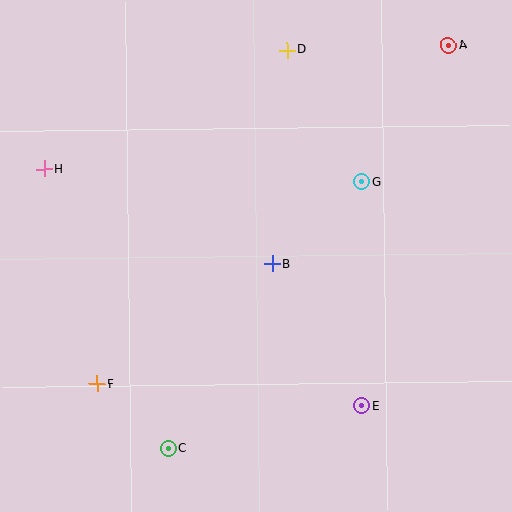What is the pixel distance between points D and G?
The distance between D and G is 152 pixels.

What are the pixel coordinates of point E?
Point E is at (361, 405).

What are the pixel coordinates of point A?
Point A is at (448, 45).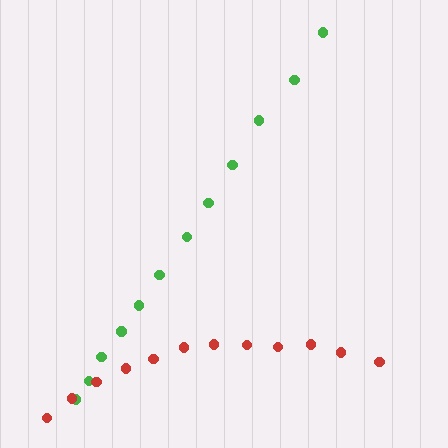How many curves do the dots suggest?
There are 2 distinct paths.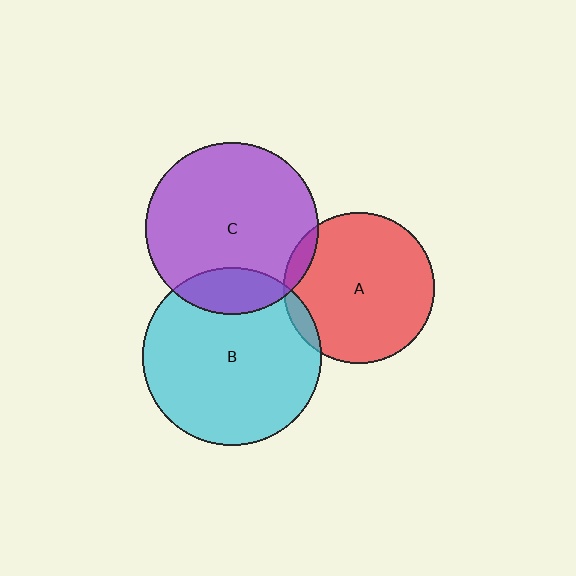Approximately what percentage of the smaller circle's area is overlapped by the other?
Approximately 5%.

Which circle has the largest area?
Circle B (cyan).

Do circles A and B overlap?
Yes.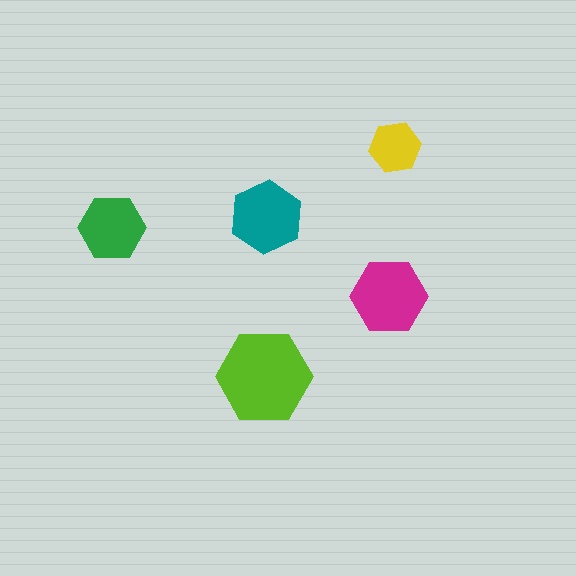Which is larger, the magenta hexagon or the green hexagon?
The magenta one.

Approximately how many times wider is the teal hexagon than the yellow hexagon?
About 1.5 times wider.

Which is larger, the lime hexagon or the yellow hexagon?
The lime one.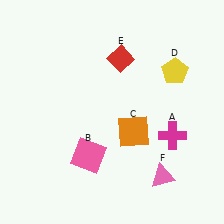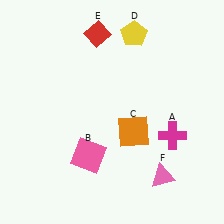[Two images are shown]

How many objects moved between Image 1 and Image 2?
2 objects moved between the two images.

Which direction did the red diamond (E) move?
The red diamond (E) moved up.